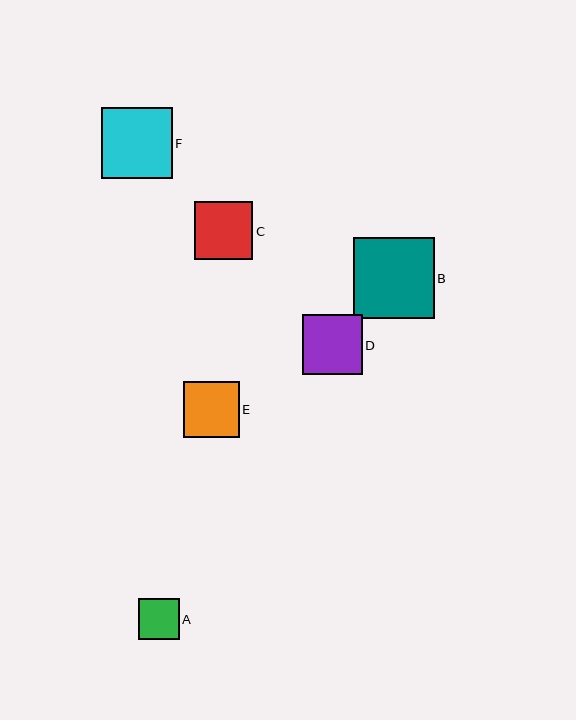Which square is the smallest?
Square A is the smallest with a size of approximately 41 pixels.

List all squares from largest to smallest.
From largest to smallest: B, F, D, C, E, A.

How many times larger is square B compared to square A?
Square B is approximately 2.0 times the size of square A.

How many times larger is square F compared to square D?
Square F is approximately 1.2 times the size of square D.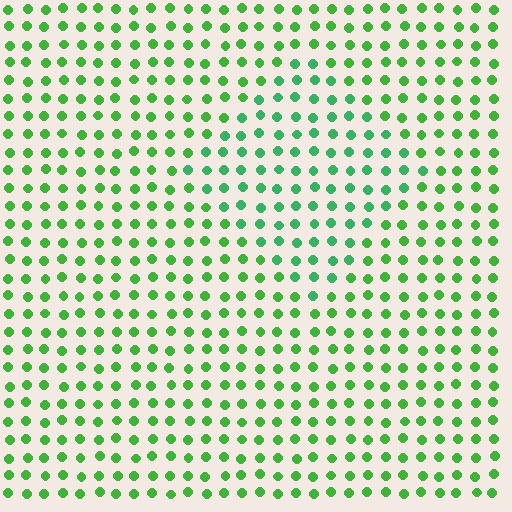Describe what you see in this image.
The image is filled with small green elements in a uniform arrangement. A diamond-shaped region is visible where the elements are tinted to a slightly different hue, forming a subtle color boundary.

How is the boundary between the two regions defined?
The boundary is defined purely by a slight shift in hue (about 25 degrees). Spacing, size, and orientation are identical on both sides.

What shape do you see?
I see a diamond.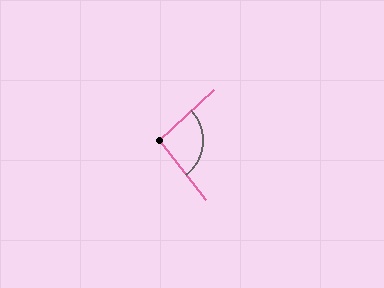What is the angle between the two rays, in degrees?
Approximately 95 degrees.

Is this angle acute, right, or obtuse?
It is obtuse.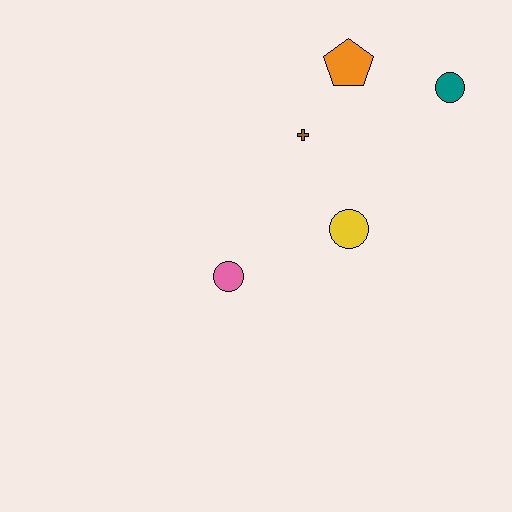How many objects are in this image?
There are 5 objects.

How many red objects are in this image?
There are no red objects.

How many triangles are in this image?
There are no triangles.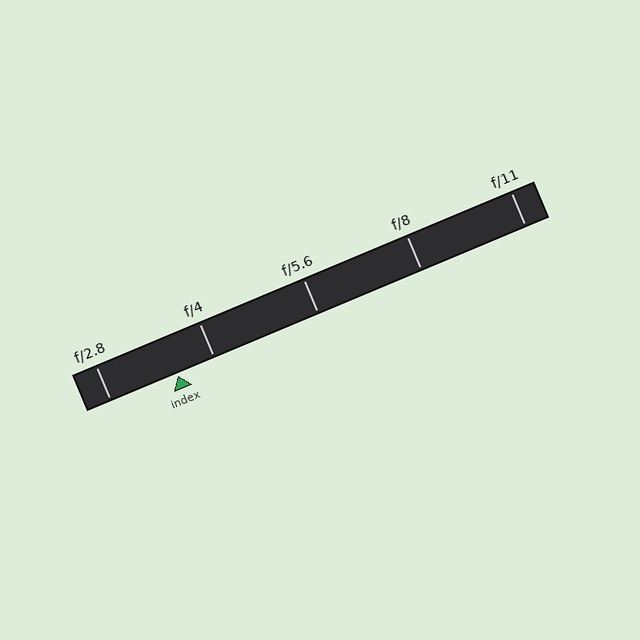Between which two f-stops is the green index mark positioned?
The index mark is between f/2.8 and f/4.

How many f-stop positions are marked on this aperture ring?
There are 5 f-stop positions marked.